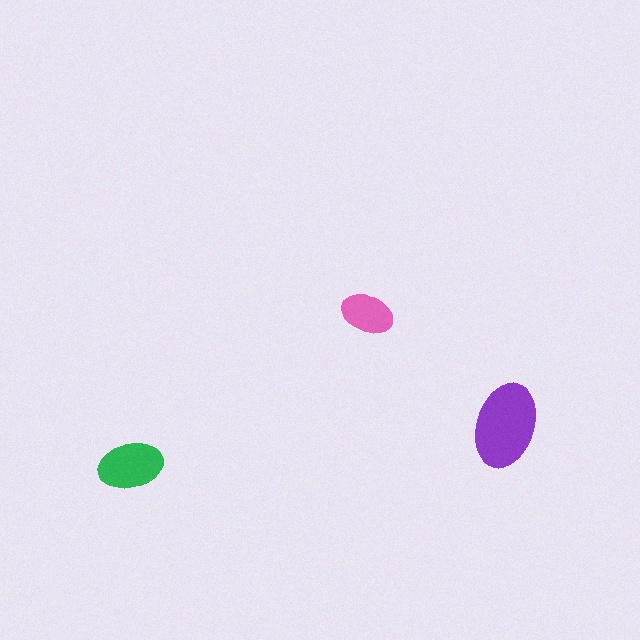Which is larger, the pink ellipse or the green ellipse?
The green one.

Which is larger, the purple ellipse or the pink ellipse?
The purple one.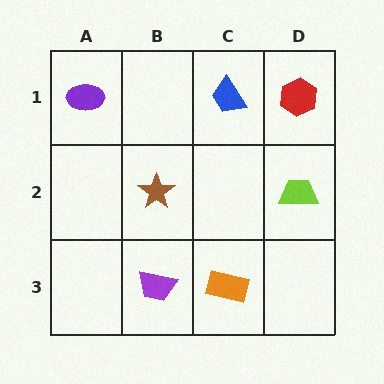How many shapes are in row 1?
3 shapes.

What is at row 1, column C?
A blue trapezoid.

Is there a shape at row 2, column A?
No, that cell is empty.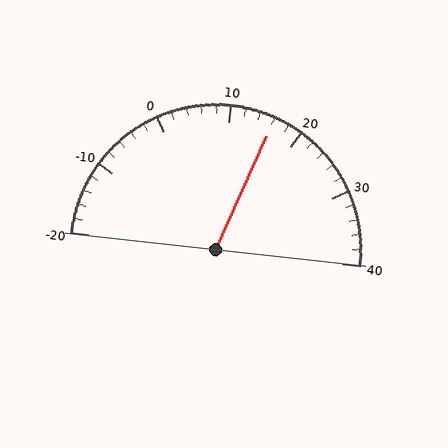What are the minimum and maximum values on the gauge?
The gauge ranges from -20 to 40.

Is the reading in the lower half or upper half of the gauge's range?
The reading is in the upper half of the range (-20 to 40).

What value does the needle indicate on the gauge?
The needle indicates approximately 16.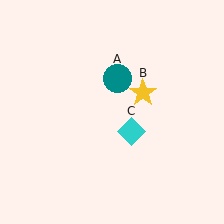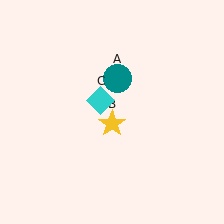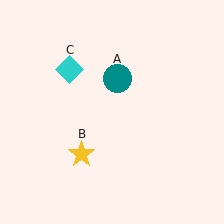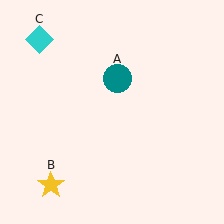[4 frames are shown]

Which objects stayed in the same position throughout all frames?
Teal circle (object A) remained stationary.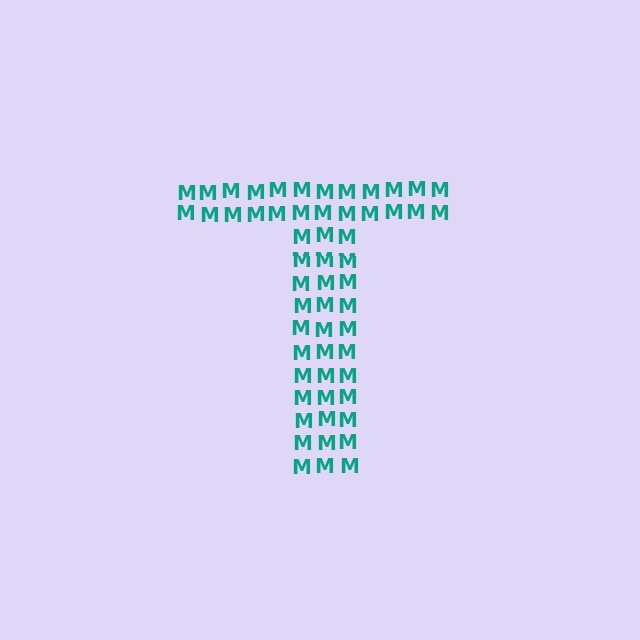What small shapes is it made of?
It is made of small letter M's.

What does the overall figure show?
The overall figure shows the letter T.